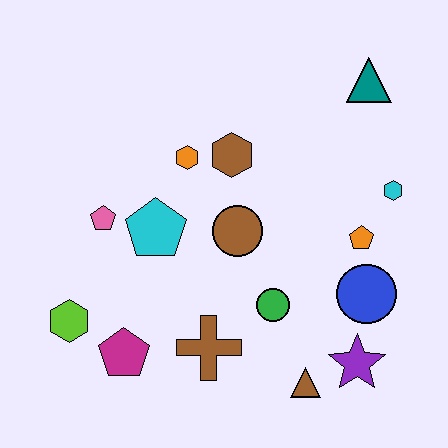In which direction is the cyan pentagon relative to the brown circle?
The cyan pentagon is to the left of the brown circle.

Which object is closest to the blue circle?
The orange pentagon is closest to the blue circle.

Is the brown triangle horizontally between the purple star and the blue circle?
No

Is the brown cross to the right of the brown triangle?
No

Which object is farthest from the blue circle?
The lime hexagon is farthest from the blue circle.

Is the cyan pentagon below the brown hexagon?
Yes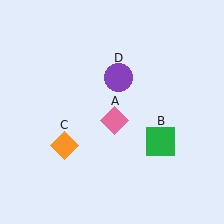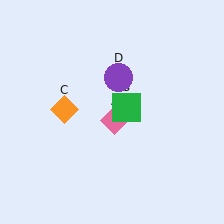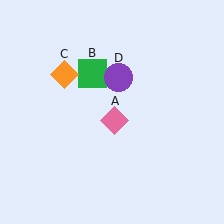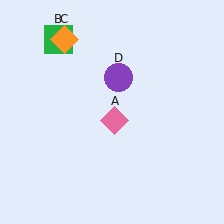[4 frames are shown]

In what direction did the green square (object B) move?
The green square (object B) moved up and to the left.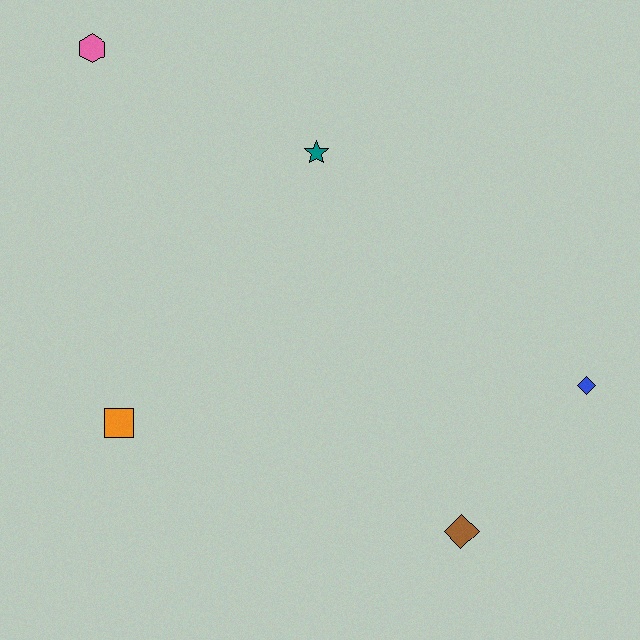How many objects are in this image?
There are 5 objects.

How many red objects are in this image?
There are no red objects.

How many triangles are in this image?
There are no triangles.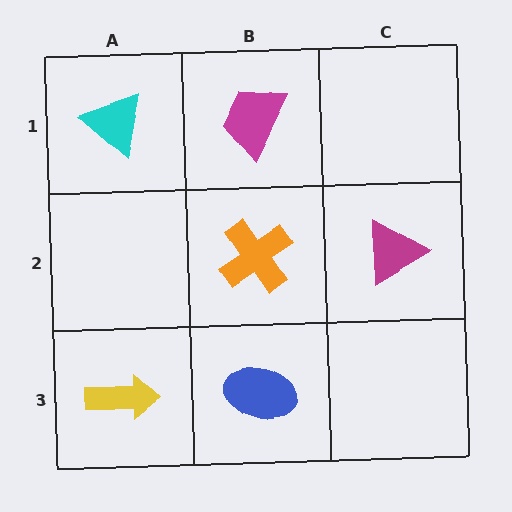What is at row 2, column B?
An orange cross.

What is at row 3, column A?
A yellow arrow.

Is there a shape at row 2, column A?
No, that cell is empty.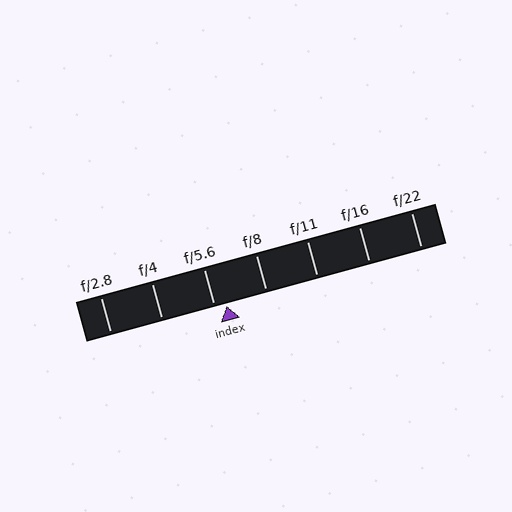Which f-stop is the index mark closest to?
The index mark is closest to f/5.6.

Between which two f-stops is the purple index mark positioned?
The index mark is between f/5.6 and f/8.